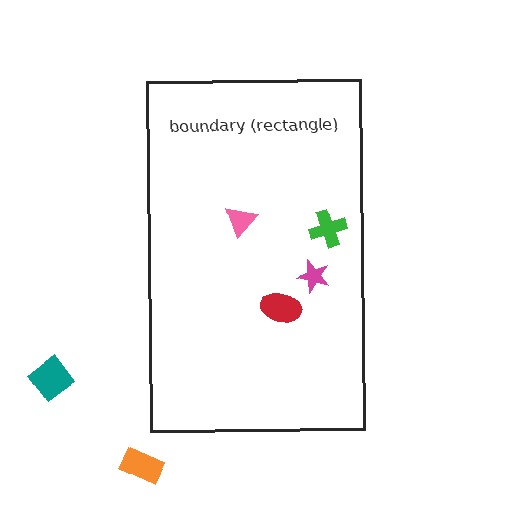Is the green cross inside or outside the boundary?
Inside.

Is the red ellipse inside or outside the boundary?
Inside.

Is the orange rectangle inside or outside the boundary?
Outside.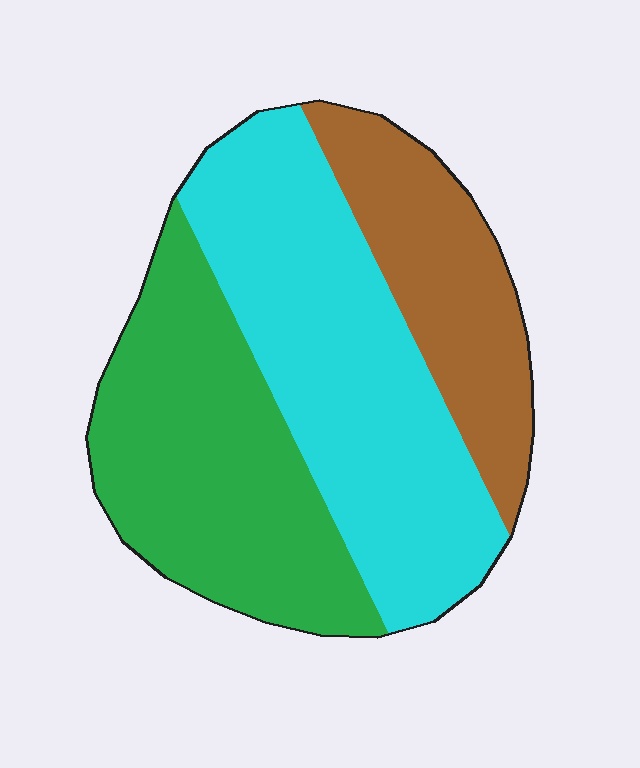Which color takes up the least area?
Brown, at roughly 20%.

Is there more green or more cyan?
Cyan.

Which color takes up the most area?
Cyan, at roughly 40%.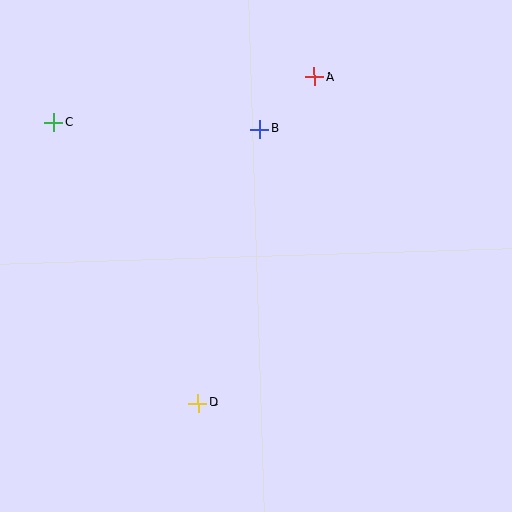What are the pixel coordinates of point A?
Point A is at (314, 77).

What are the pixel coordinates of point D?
Point D is at (198, 403).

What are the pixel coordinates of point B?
Point B is at (260, 129).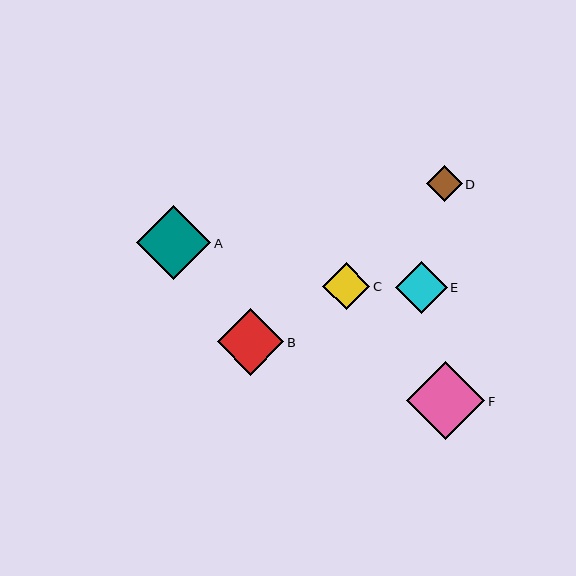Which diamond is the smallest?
Diamond D is the smallest with a size of approximately 35 pixels.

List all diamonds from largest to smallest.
From largest to smallest: F, A, B, E, C, D.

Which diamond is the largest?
Diamond F is the largest with a size of approximately 79 pixels.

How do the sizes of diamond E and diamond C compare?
Diamond E and diamond C are approximately the same size.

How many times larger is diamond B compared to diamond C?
Diamond B is approximately 1.4 times the size of diamond C.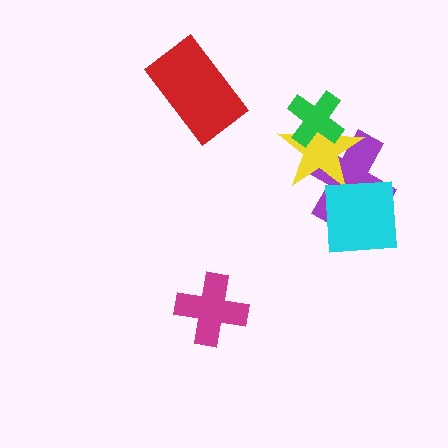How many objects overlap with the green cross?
2 objects overlap with the green cross.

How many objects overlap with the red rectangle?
0 objects overlap with the red rectangle.